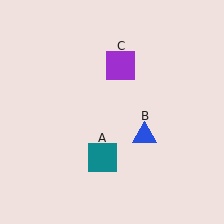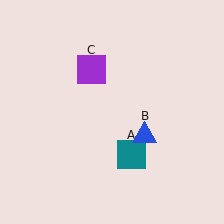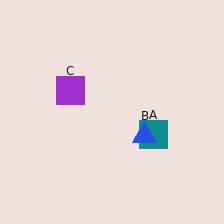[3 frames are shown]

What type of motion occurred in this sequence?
The teal square (object A), purple square (object C) rotated counterclockwise around the center of the scene.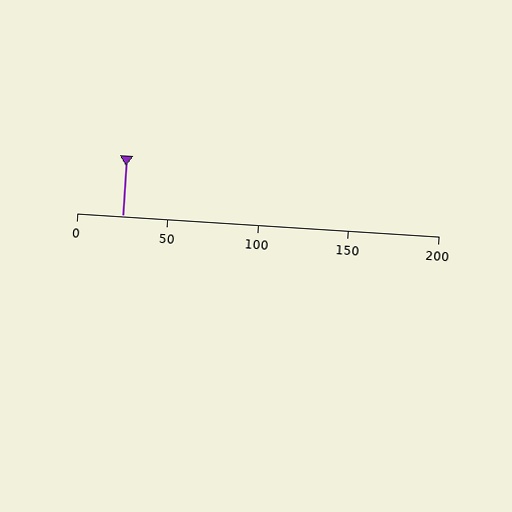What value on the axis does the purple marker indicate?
The marker indicates approximately 25.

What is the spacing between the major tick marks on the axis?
The major ticks are spaced 50 apart.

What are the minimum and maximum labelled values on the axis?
The axis runs from 0 to 200.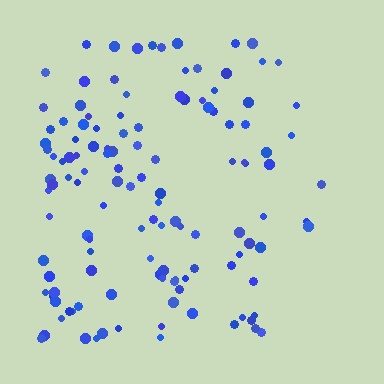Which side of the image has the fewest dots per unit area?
The right.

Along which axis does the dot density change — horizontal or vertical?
Horizontal.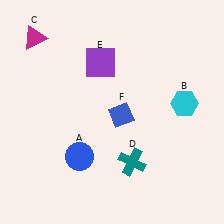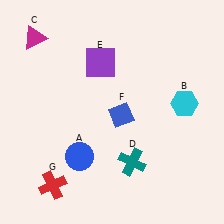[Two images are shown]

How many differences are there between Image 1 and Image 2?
There is 1 difference between the two images.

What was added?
A red cross (G) was added in Image 2.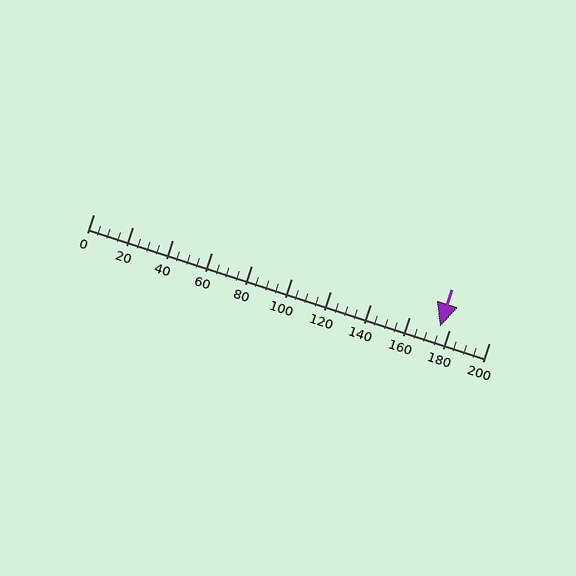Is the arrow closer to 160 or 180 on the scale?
The arrow is closer to 180.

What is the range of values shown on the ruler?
The ruler shows values from 0 to 200.